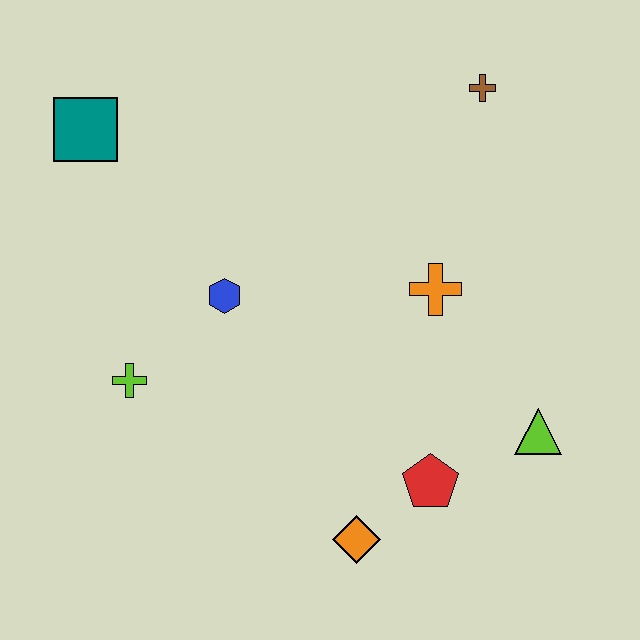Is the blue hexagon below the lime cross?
No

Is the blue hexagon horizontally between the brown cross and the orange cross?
No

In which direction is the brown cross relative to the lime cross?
The brown cross is to the right of the lime cross.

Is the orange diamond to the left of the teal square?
No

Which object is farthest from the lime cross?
The brown cross is farthest from the lime cross.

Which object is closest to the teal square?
The blue hexagon is closest to the teal square.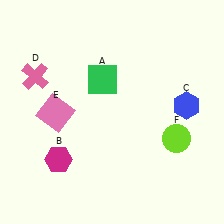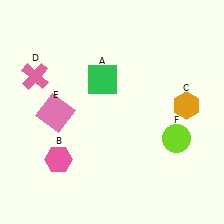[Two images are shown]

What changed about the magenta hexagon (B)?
In Image 1, B is magenta. In Image 2, it changed to pink.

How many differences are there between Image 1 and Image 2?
There are 2 differences between the two images.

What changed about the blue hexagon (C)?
In Image 1, C is blue. In Image 2, it changed to orange.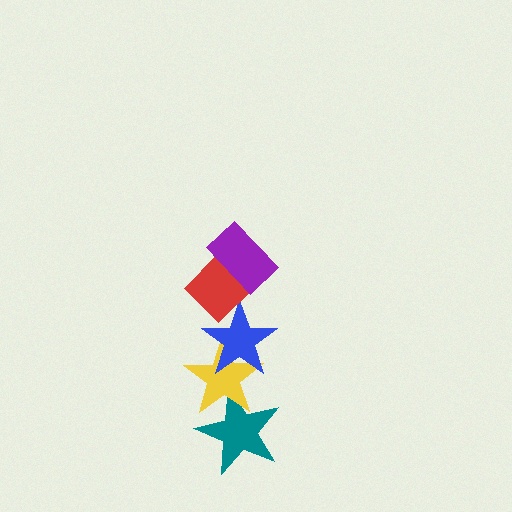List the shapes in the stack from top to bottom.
From top to bottom: the purple rectangle, the red diamond, the blue star, the yellow star, the teal star.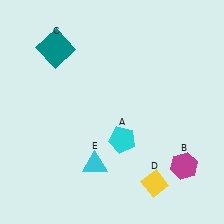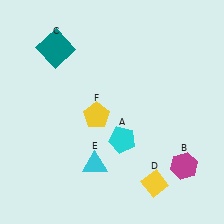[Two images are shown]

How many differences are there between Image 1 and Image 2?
There is 1 difference between the two images.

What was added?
A yellow pentagon (F) was added in Image 2.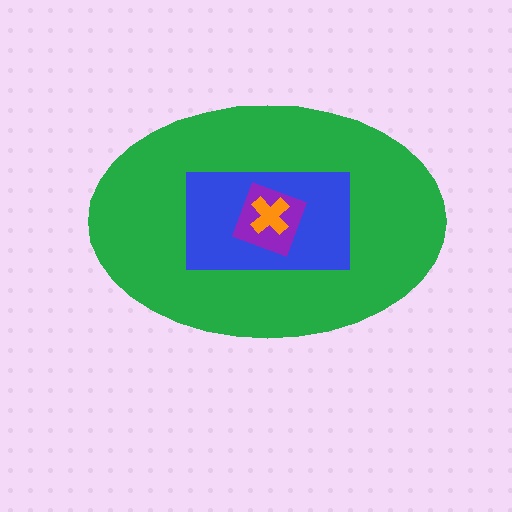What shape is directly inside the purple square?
The orange cross.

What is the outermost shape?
The green ellipse.